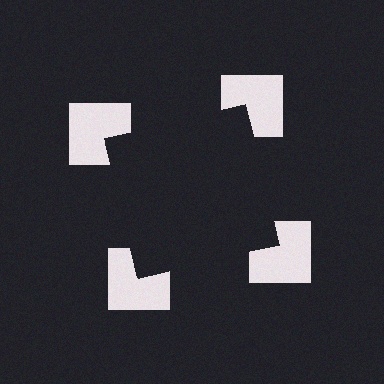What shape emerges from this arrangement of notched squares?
An illusory square — its edges are inferred from the aligned wedge cuts in the notched squares, not physically drawn.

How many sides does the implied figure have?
4 sides.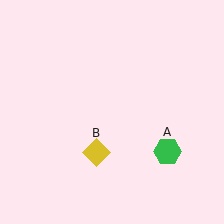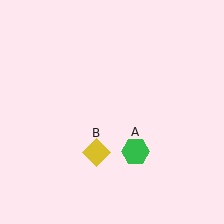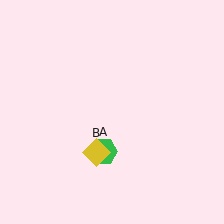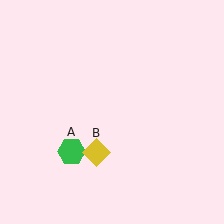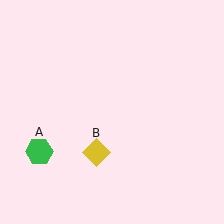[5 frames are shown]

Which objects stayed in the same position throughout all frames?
Yellow diamond (object B) remained stationary.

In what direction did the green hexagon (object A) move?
The green hexagon (object A) moved left.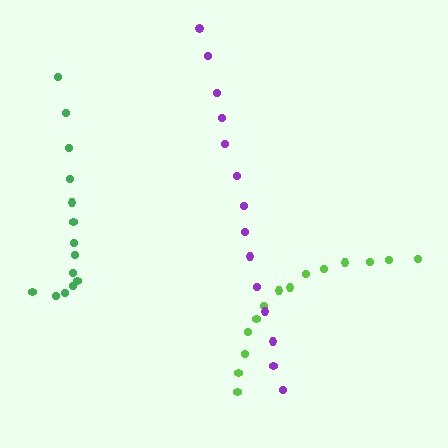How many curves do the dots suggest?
There are 3 distinct paths.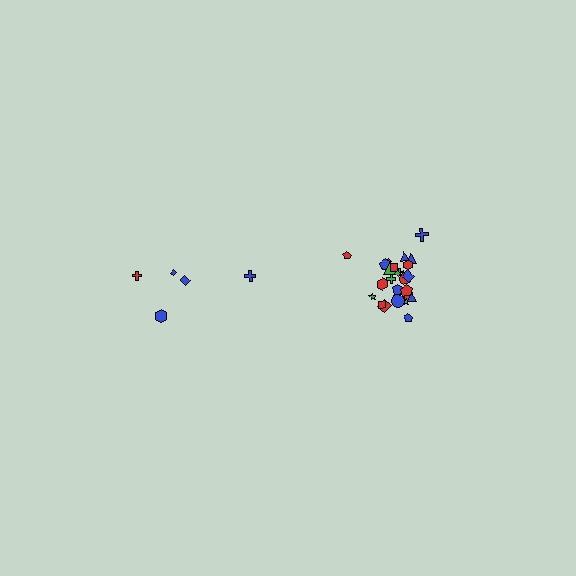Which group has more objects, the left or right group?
The right group.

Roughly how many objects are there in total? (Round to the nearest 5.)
Roughly 30 objects in total.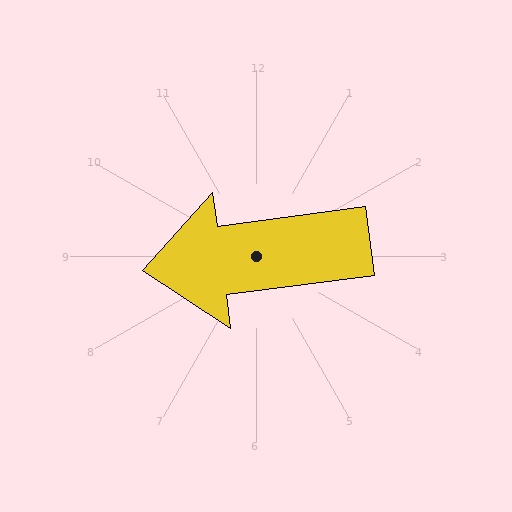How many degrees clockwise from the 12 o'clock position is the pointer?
Approximately 263 degrees.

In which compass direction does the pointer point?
West.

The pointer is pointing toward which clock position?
Roughly 9 o'clock.